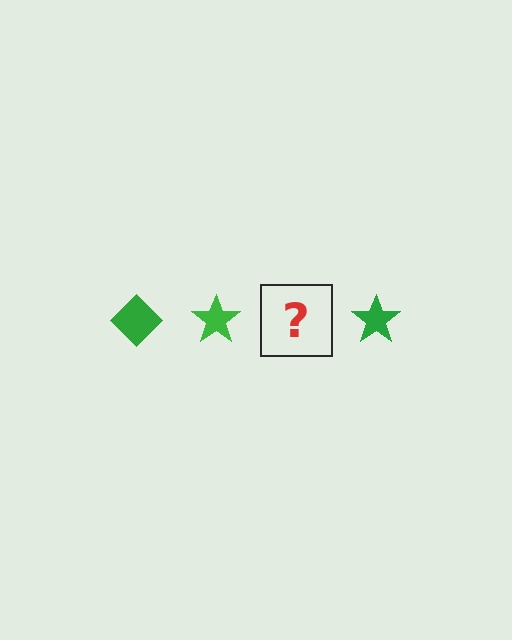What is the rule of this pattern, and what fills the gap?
The rule is that the pattern cycles through diamond, star shapes in green. The gap should be filled with a green diamond.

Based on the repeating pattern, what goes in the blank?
The blank should be a green diamond.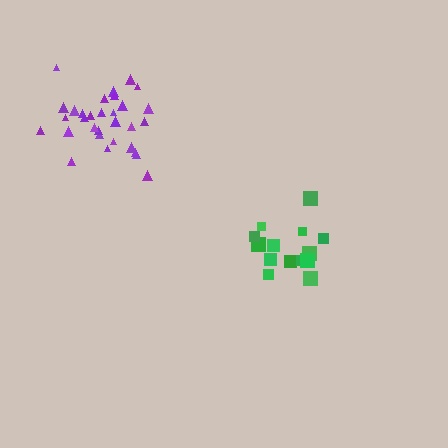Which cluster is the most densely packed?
Purple.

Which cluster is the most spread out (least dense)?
Green.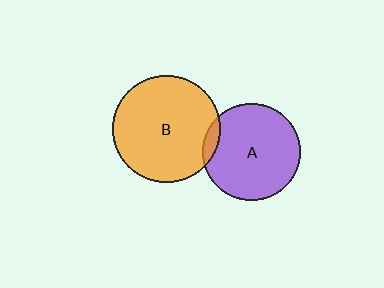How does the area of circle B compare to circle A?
Approximately 1.2 times.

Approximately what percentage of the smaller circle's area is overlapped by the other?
Approximately 5%.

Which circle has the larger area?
Circle B (orange).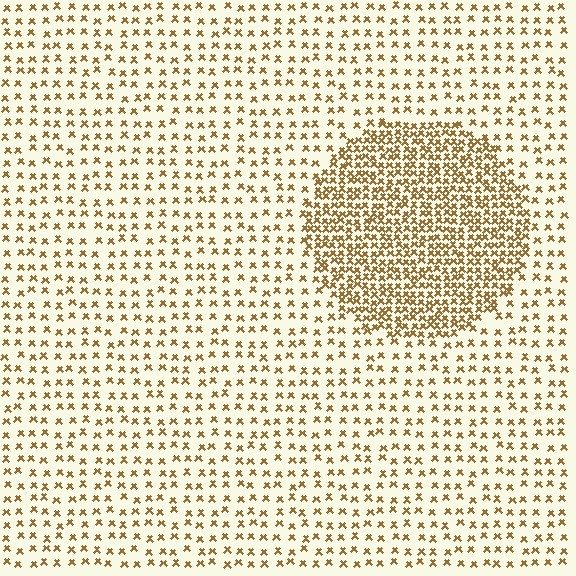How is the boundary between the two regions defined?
The boundary is defined by a change in element density (approximately 2.6x ratio). All elements are the same color, size, and shape.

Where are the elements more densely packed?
The elements are more densely packed inside the circle boundary.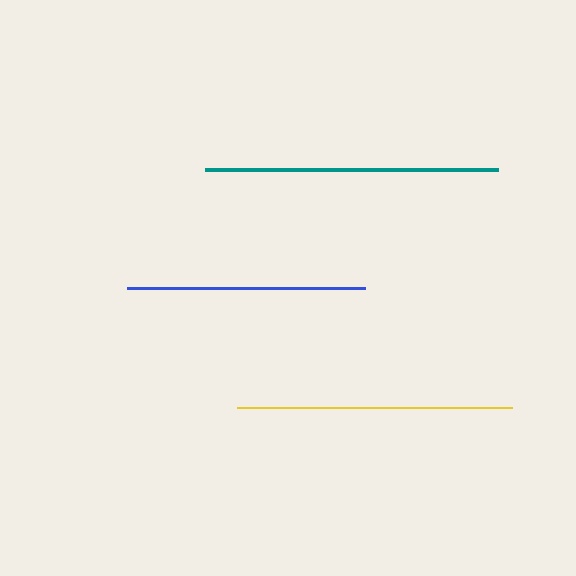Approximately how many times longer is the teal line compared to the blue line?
The teal line is approximately 1.2 times the length of the blue line.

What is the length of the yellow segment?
The yellow segment is approximately 274 pixels long.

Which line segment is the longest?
The teal line is the longest at approximately 293 pixels.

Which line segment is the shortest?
The blue line is the shortest at approximately 237 pixels.